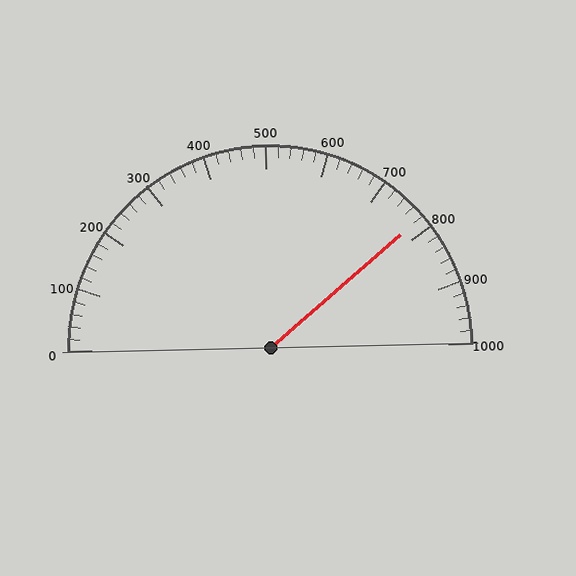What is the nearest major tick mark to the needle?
The nearest major tick mark is 800.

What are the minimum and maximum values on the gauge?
The gauge ranges from 0 to 1000.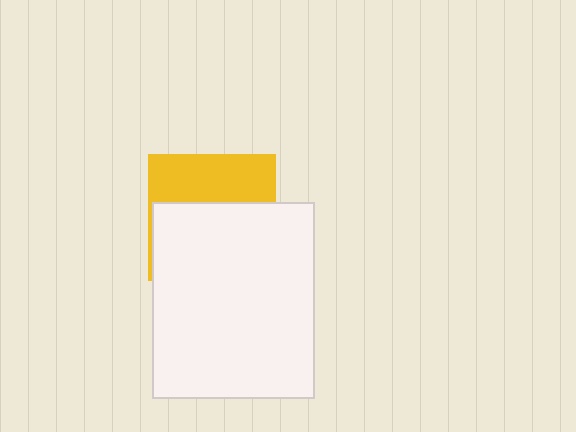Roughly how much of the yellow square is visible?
A small part of it is visible (roughly 39%).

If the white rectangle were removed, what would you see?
You would see the complete yellow square.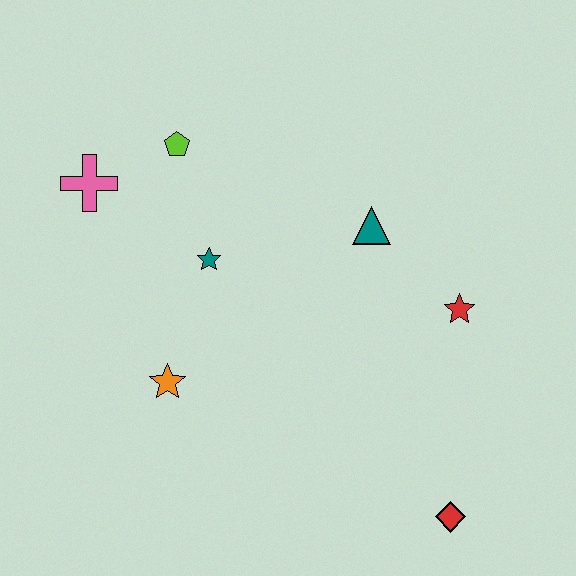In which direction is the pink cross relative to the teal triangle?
The pink cross is to the left of the teal triangle.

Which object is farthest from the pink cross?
The red diamond is farthest from the pink cross.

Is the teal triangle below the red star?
No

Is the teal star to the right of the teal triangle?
No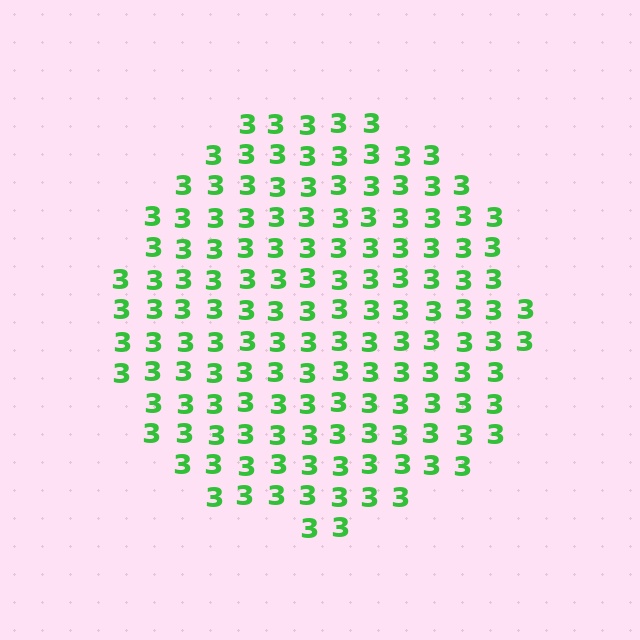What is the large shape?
The large shape is a circle.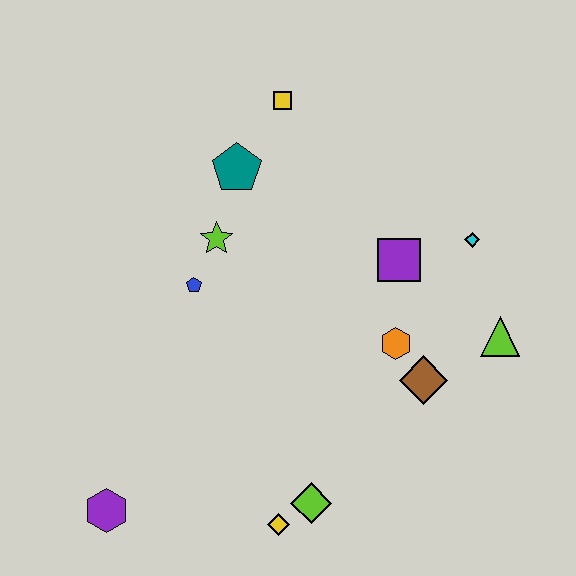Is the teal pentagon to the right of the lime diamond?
No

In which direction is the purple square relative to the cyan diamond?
The purple square is to the left of the cyan diamond.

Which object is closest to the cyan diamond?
The purple square is closest to the cyan diamond.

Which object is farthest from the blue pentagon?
The lime triangle is farthest from the blue pentagon.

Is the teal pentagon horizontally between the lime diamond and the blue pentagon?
Yes